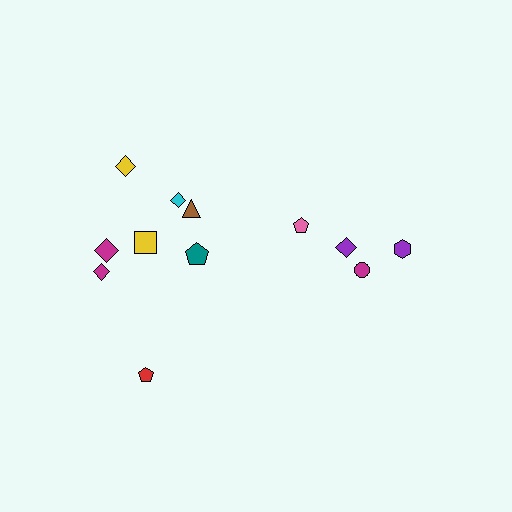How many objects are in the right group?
There are 4 objects.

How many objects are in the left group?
There are 8 objects.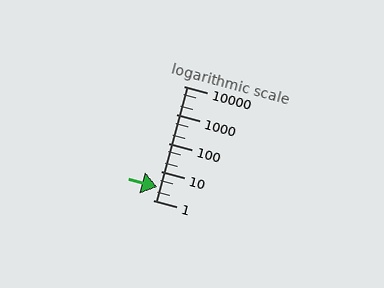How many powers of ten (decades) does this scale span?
The scale spans 4 decades, from 1 to 10000.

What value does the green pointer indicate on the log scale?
The pointer indicates approximately 2.9.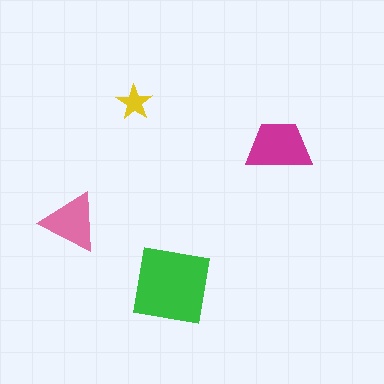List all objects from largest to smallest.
The green square, the magenta trapezoid, the pink triangle, the yellow star.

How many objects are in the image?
There are 4 objects in the image.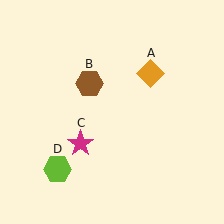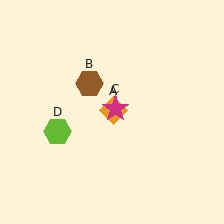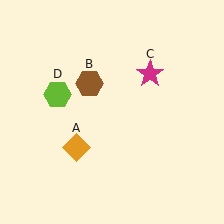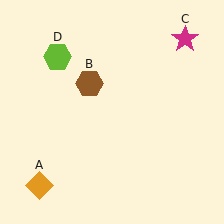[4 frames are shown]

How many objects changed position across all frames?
3 objects changed position: orange diamond (object A), magenta star (object C), lime hexagon (object D).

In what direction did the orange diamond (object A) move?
The orange diamond (object A) moved down and to the left.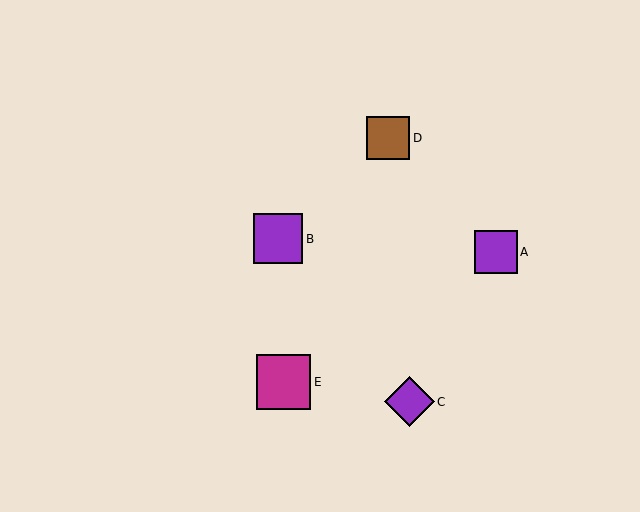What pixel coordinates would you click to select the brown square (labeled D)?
Click at (388, 138) to select the brown square D.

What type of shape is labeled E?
Shape E is a magenta square.